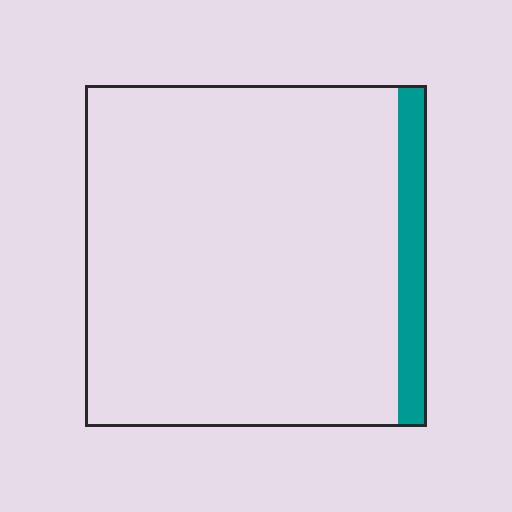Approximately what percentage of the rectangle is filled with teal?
Approximately 10%.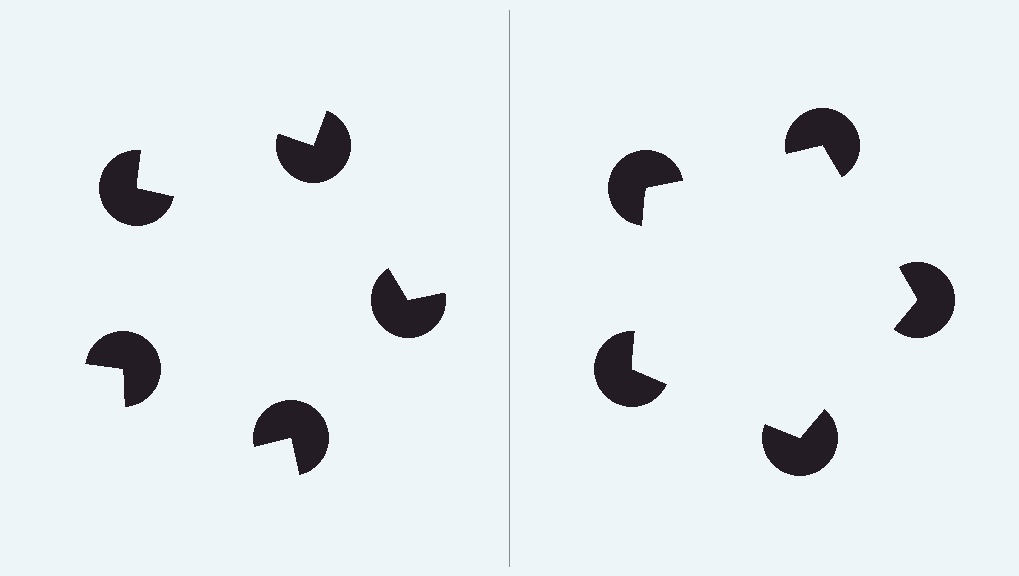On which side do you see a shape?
An illusory pentagon appears on the right side. On the left side the wedge cuts are rotated, so no coherent shape forms.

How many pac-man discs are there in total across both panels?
10 — 5 on each side.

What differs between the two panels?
The pac-man discs are positioned identically on both sides; only the wedge orientations differ. On the right they align to a pentagon; on the left they are misaligned.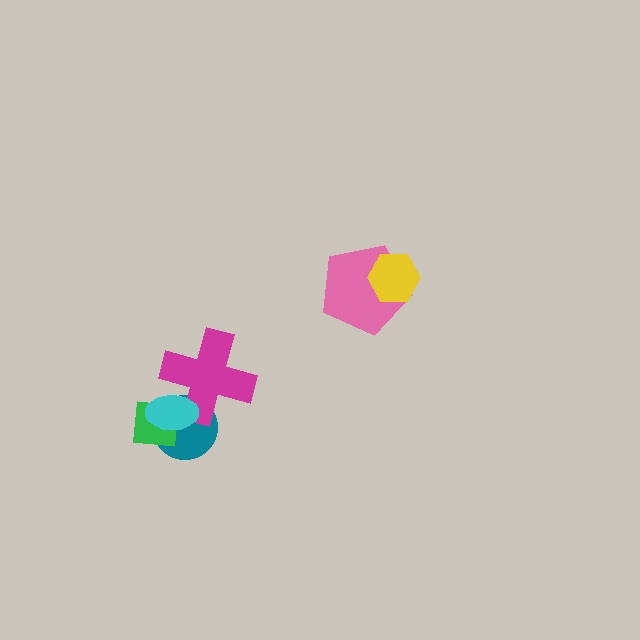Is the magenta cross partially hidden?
Yes, it is partially covered by another shape.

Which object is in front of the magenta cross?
The cyan ellipse is in front of the magenta cross.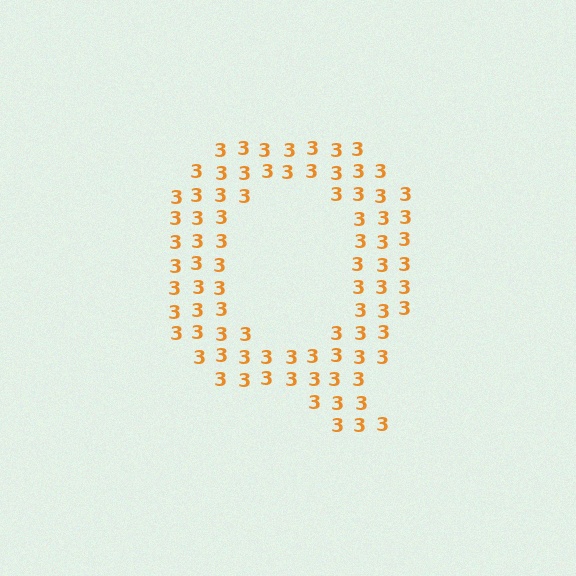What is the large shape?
The large shape is the letter Q.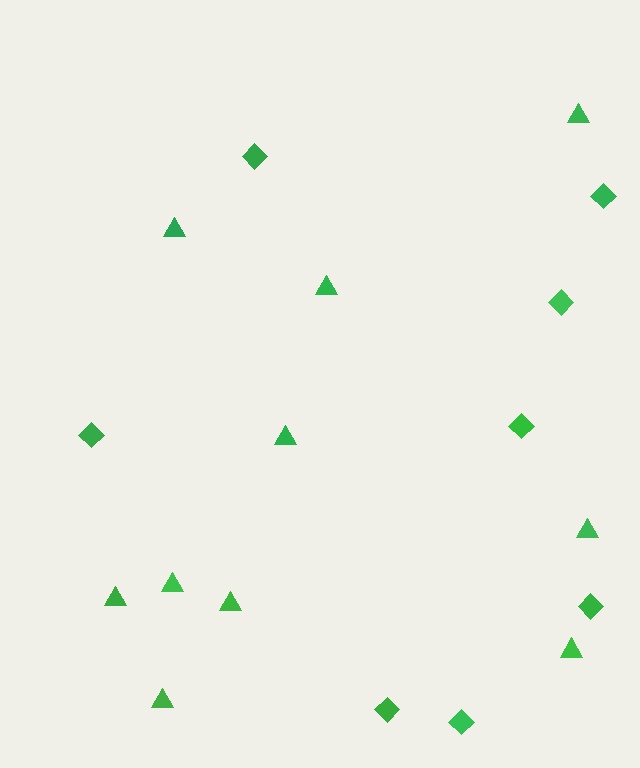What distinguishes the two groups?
There are 2 groups: one group of diamonds (8) and one group of triangles (10).